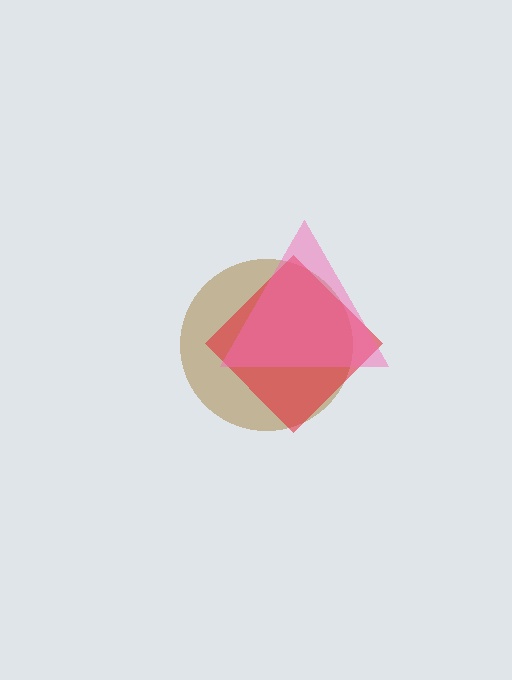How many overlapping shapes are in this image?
There are 3 overlapping shapes in the image.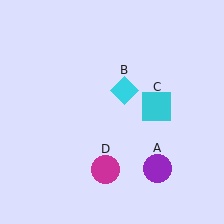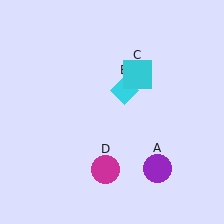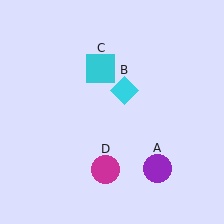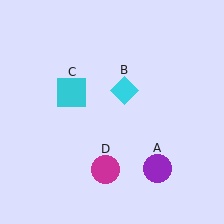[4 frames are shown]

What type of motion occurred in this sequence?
The cyan square (object C) rotated counterclockwise around the center of the scene.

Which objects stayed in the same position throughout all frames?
Purple circle (object A) and cyan diamond (object B) and magenta circle (object D) remained stationary.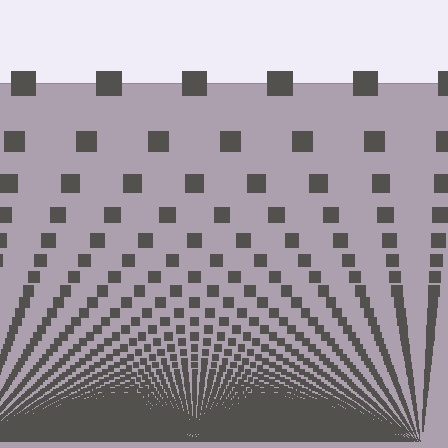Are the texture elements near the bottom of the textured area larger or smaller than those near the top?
Smaller. The gradient is inverted — elements near the bottom are smaller and denser.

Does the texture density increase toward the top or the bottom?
Density increases toward the bottom.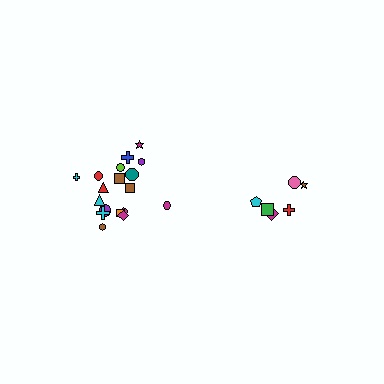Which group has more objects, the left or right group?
The left group.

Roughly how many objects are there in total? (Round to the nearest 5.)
Roughly 25 objects in total.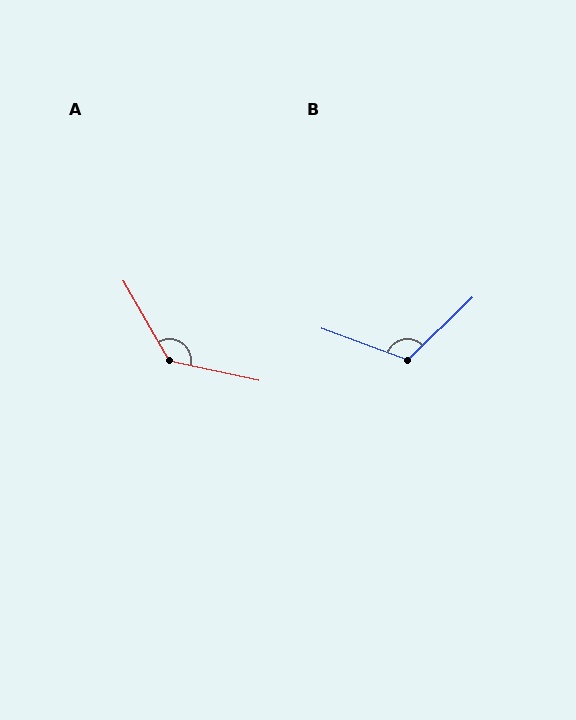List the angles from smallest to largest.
B (116°), A (132°).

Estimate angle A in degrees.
Approximately 132 degrees.